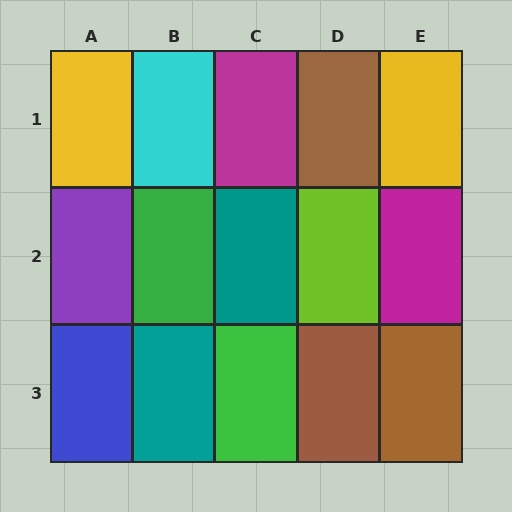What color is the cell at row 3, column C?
Green.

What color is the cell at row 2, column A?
Purple.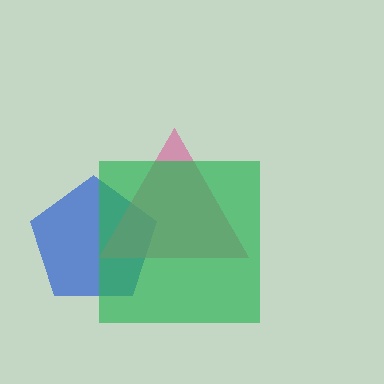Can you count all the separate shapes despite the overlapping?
Yes, there are 3 separate shapes.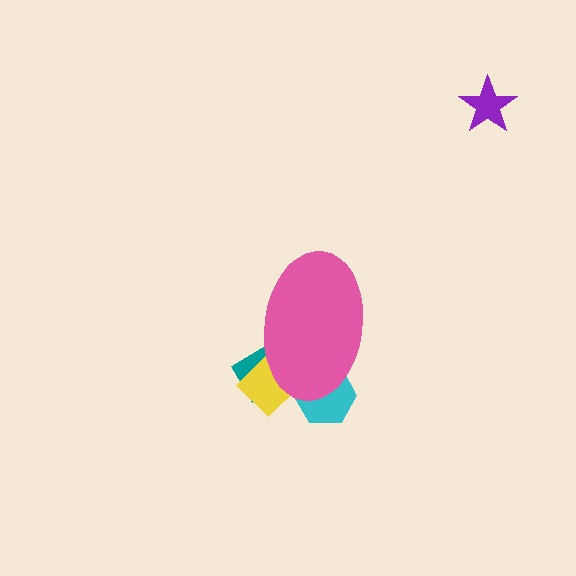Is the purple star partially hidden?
No, the purple star is fully visible.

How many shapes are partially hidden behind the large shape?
3 shapes are partially hidden.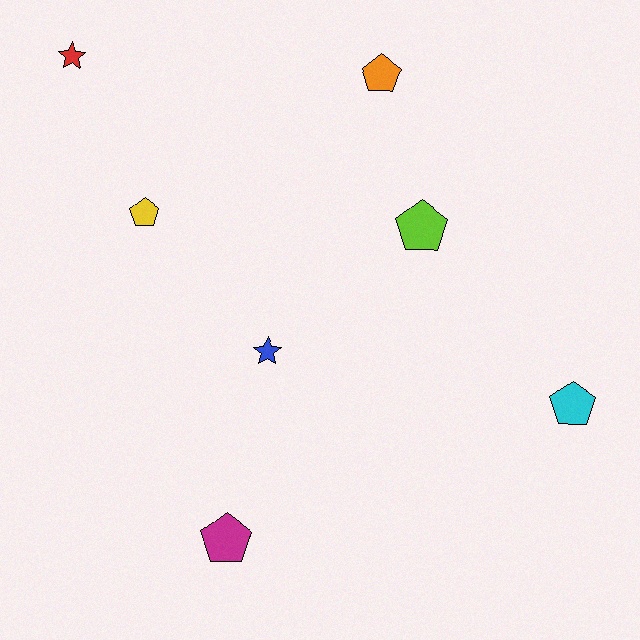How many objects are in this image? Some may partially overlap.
There are 7 objects.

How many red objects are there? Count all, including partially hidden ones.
There is 1 red object.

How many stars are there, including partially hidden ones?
There are 2 stars.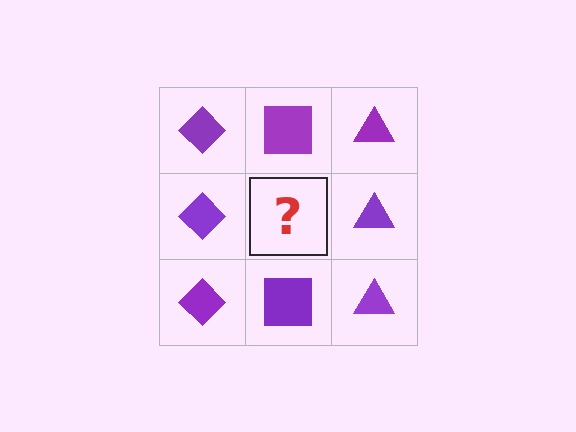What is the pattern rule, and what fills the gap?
The rule is that each column has a consistent shape. The gap should be filled with a purple square.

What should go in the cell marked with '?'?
The missing cell should contain a purple square.